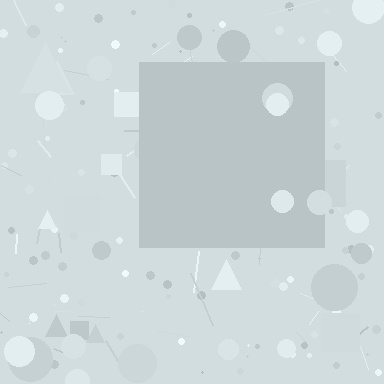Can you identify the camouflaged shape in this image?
The camouflaged shape is a square.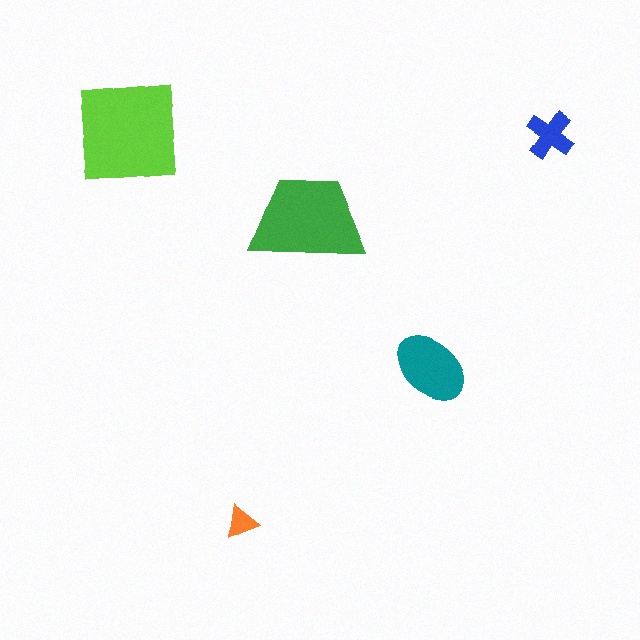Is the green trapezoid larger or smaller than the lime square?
Smaller.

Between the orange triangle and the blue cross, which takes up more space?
The blue cross.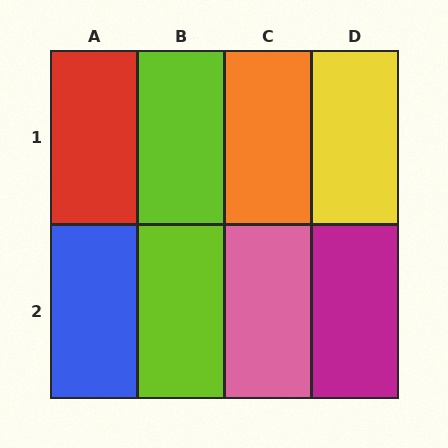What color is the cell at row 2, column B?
Lime.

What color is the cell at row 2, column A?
Blue.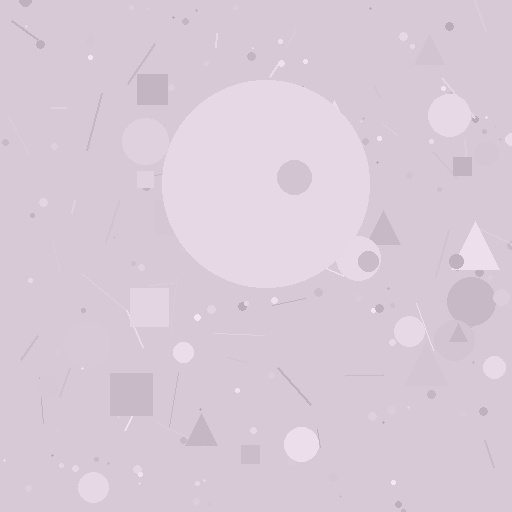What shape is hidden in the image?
A circle is hidden in the image.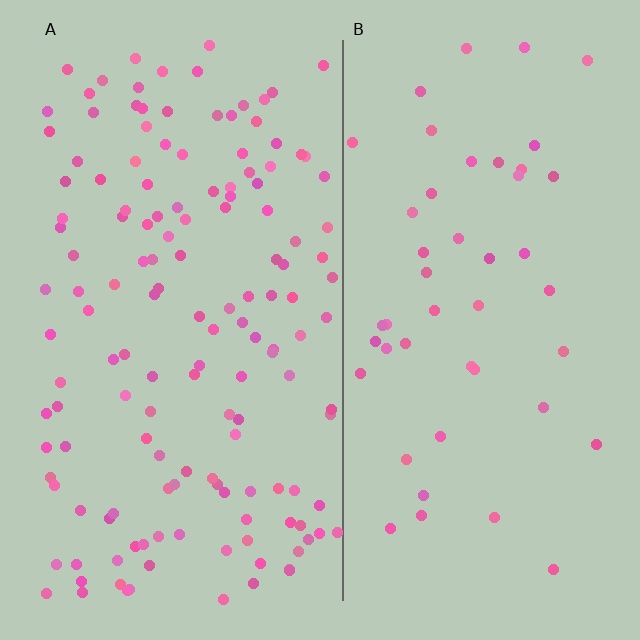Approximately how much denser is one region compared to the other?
Approximately 3.1× — region A over region B.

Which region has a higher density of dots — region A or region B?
A (the left).